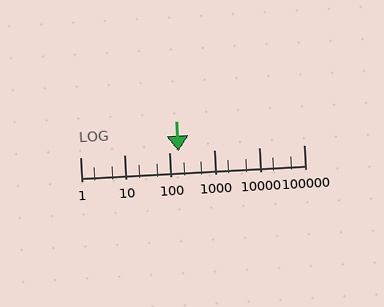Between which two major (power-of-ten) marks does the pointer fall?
The pointer is between 100 and 1000.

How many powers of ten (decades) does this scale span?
The scale spans 5 decades, from 1 to 100000.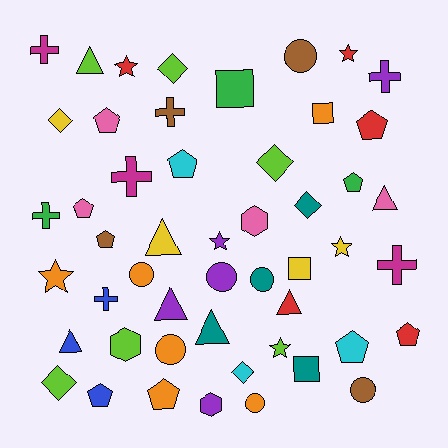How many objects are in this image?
There are 50 objects.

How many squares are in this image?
There are 4 squares.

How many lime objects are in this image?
There are 6 lime objects.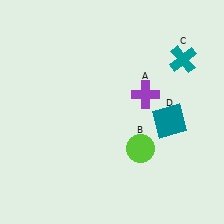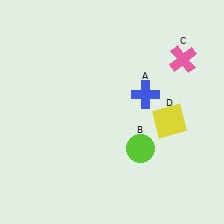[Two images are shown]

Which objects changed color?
A changed from purple to blue. C changed from teal to pink. D changed from teal to yellow.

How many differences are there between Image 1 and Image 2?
There are 3 differences between the two images.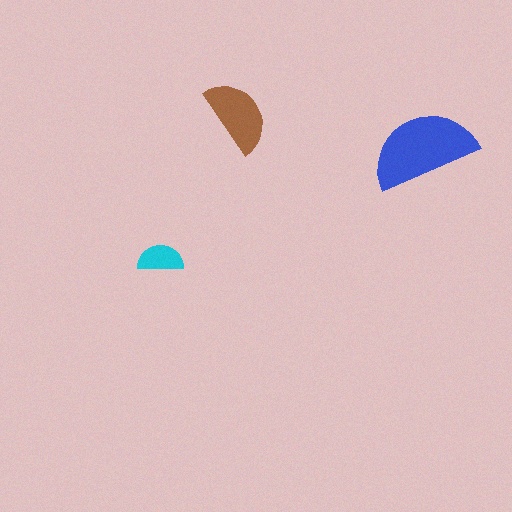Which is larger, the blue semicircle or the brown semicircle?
The blue one.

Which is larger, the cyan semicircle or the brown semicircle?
The brown one.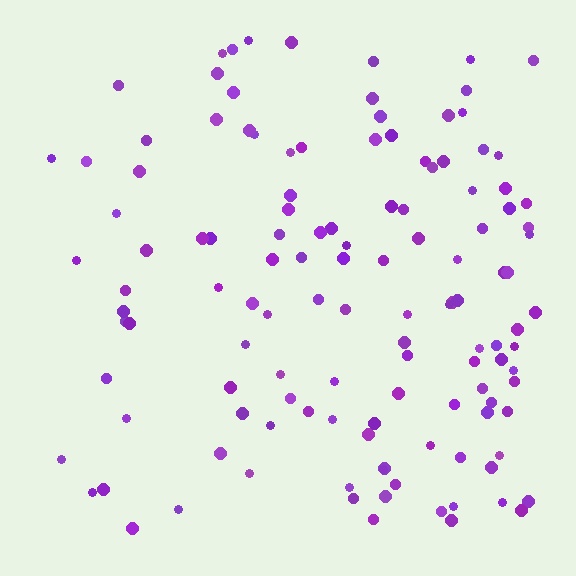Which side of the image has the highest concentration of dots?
The right.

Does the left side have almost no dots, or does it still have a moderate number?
Still a moderate number, just noticeably fewer than the right.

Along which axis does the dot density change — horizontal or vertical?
Horizontal.